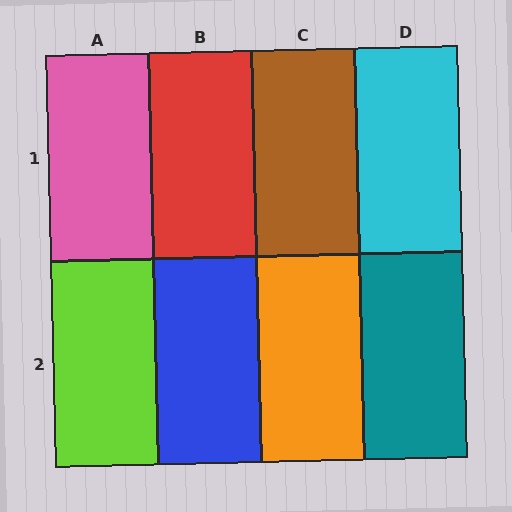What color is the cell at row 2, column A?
Lime.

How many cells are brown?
1 cell is brown.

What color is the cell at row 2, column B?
Blue.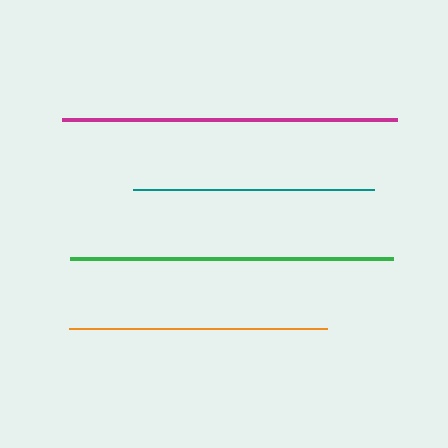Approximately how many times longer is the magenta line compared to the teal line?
The magenta line is approximately 1.4 times the length of the teal line.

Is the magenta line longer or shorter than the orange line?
The magenta line is longer than the orange line.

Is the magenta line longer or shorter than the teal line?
The magenta line is longer than the teal line.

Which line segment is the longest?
The magenta line is the longest at approximately 335 pixels.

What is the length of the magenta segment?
The magenta segment is approximately 335 pixels long.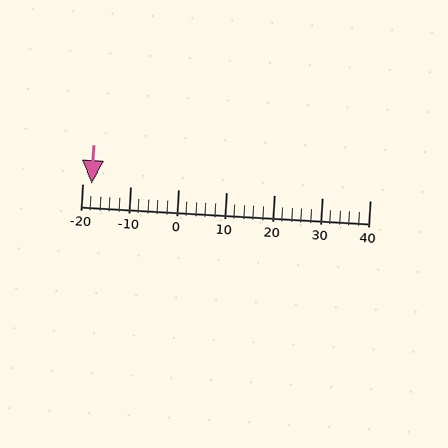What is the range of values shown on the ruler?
The ruler shows values from -20 to 40.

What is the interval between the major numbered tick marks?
The major tick marks are spaced 10 units apart.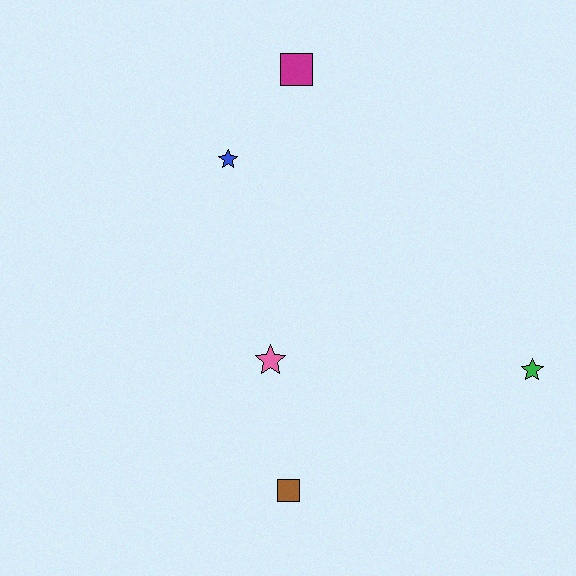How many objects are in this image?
There are 5 objects.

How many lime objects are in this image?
There are no lime objects.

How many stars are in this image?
There are 3 stars.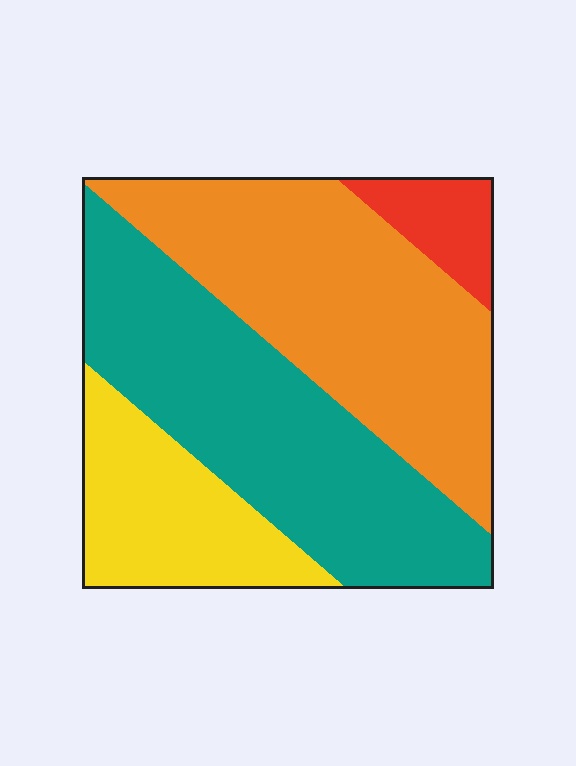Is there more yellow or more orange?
Orange.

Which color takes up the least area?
Red, at roughly 5%.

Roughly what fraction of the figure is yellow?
Yellow covers 18% of the figure.